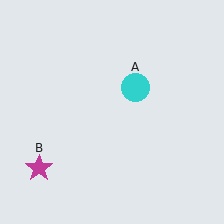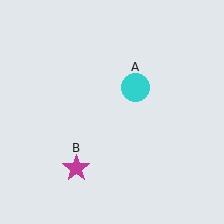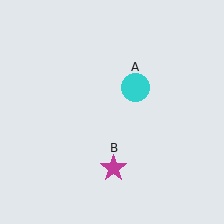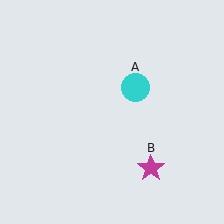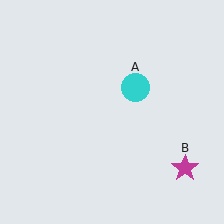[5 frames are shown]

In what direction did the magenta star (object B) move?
The magenta star (object B) moved right.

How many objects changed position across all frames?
1 object changed position: magenta star (object B).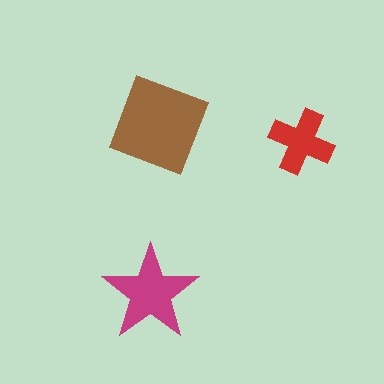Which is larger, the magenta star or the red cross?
The magenta star.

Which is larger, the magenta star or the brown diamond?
The brown diamond.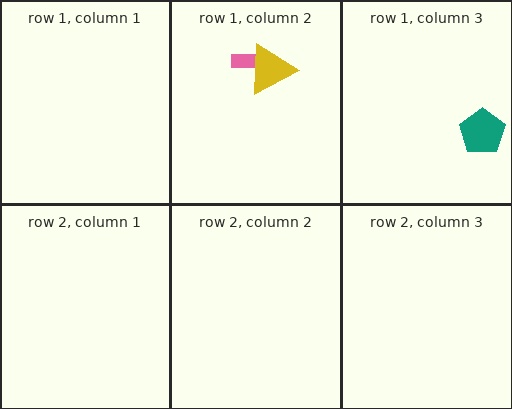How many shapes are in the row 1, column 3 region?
1.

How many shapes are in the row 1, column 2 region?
2.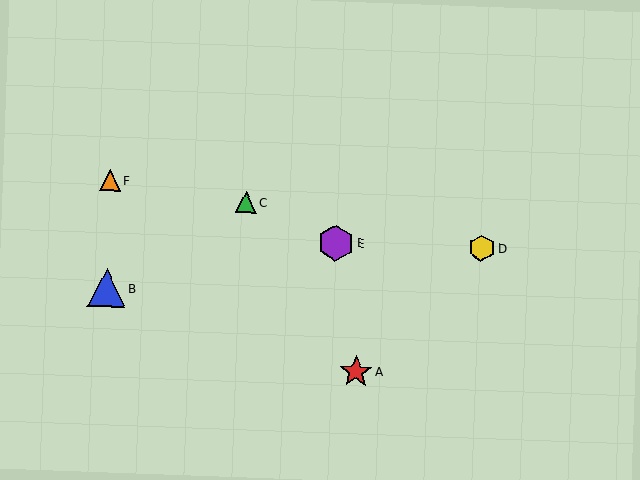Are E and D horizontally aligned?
Yes, both are at y≈243.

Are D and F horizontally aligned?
No, D is at y≈248 and F is at y≈181.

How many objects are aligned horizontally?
2 objects (D, E) are aligned horizontally.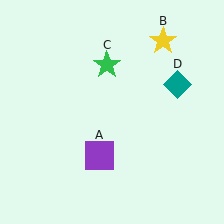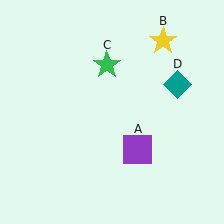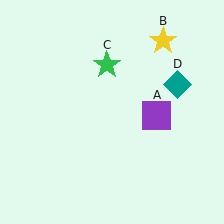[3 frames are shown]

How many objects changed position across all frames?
1 object changed position: purple square (object A).